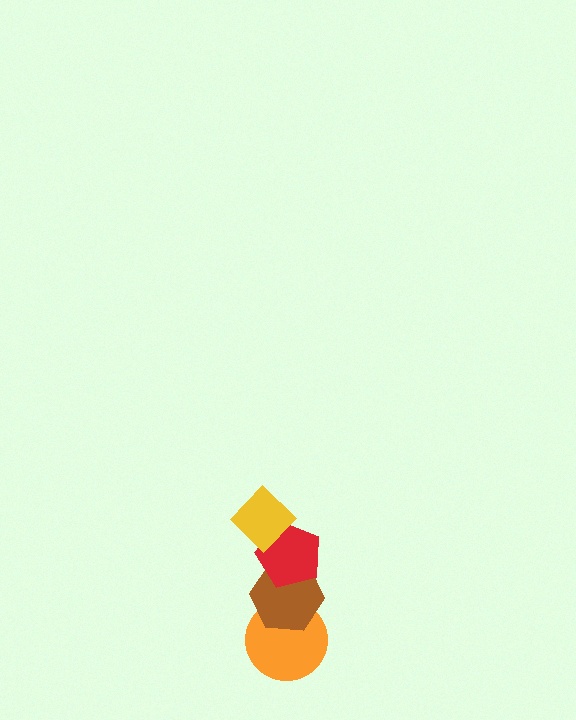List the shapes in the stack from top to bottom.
From top to bottom: the yellow diamond, the red pentagon, the brown hexagon, the orange circle.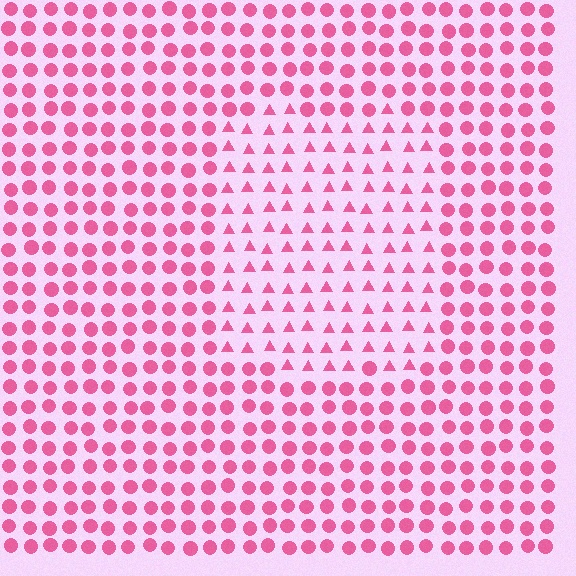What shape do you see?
I see a rectangle.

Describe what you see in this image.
The image is filled with small pink elements arranged in a uniform grid. A rectangle-shaped region contains triangles, while the surrounding area contains circles. The boundary is defined purely by the change in element shape.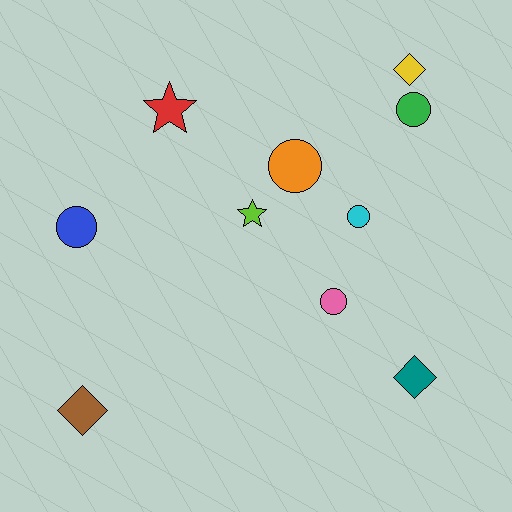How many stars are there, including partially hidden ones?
There are 2 stars.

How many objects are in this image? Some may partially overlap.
There are 10 objects.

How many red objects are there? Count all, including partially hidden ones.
There is 1 red object.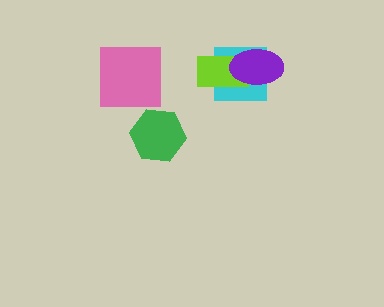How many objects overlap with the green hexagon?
0 objects overlap with the green hexagon.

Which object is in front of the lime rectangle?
The purple ellipse is in front of the lime rectangle.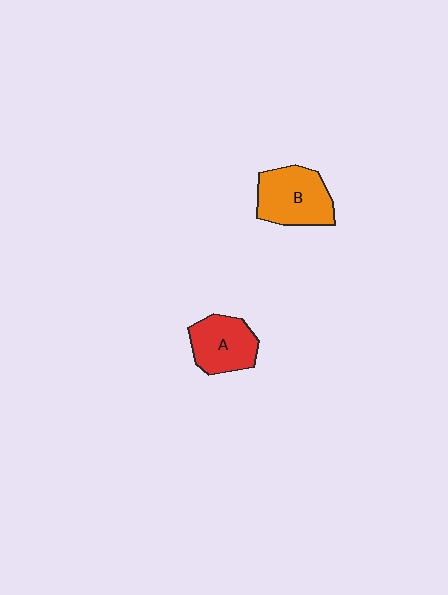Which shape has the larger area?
Shape B (orange).